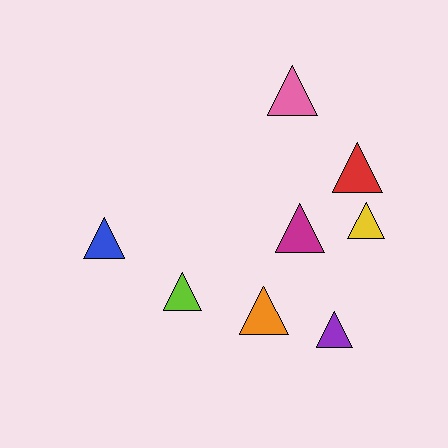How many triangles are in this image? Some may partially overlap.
There are 8 triangles.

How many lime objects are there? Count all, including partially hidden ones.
There is 1 lime object.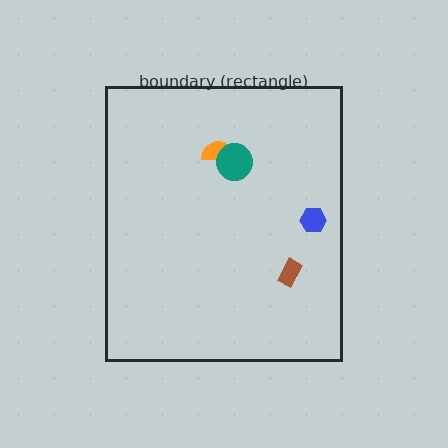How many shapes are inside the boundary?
4 inside, 0 outside.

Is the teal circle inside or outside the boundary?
Inside.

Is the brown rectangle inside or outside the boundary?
Inside.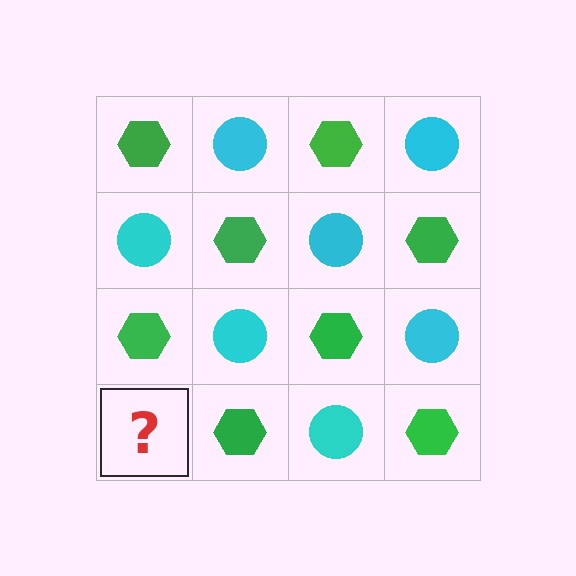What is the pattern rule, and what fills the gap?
The rule is that it alternates green hexagon and cyan circle in a checkerboard pattern. The gap should be filled with a cyan circle.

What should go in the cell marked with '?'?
The missing cell should contain a cyan circle.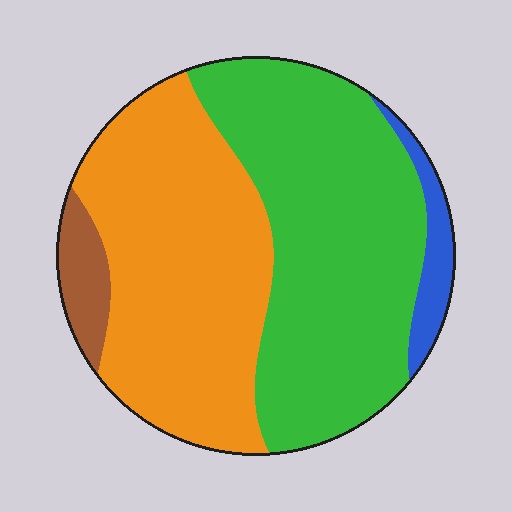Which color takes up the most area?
Green, at roughly 45%.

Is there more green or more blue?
Green.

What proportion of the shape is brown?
Brown covers 5% of the shape.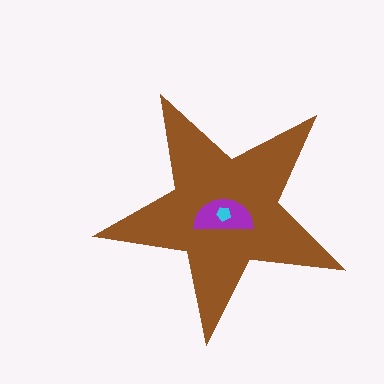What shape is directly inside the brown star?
The purple semicircle.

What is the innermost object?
The cyan pentagon.